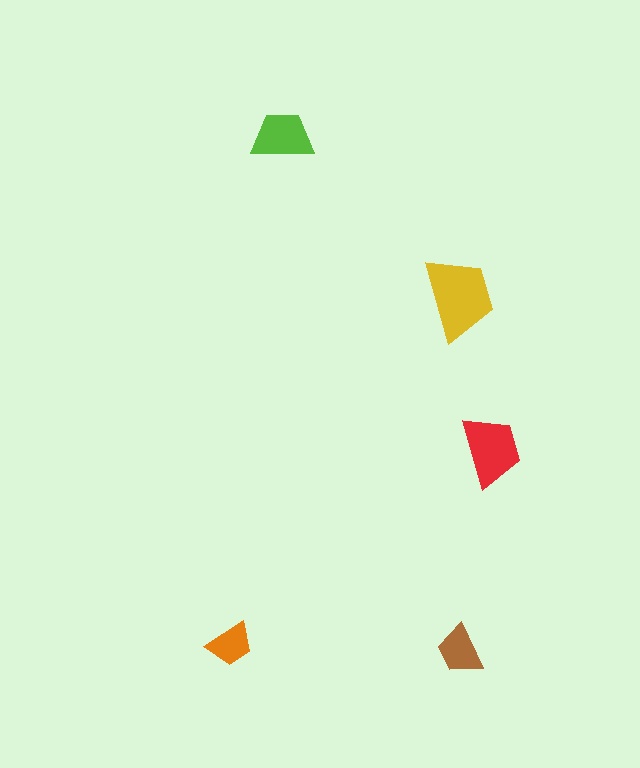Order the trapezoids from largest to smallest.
the yellow one, the red one, the lime one, the brown one, the orange one.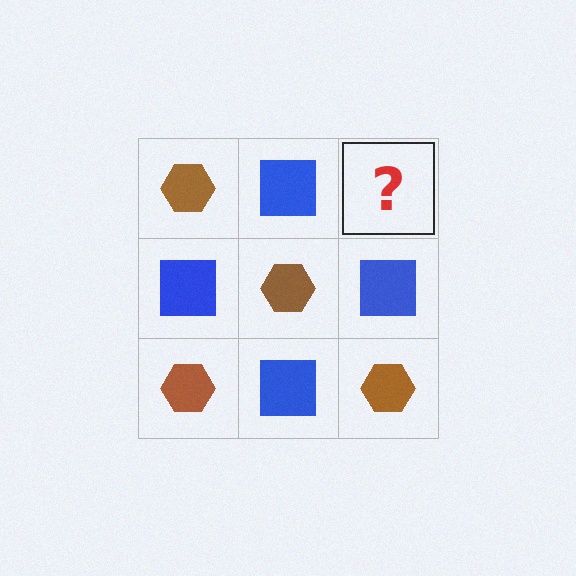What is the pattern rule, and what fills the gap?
The rule is that it alternates brown hexagon and blue square in a checkerboard pattern. The gap should be filled with a brown hexagon.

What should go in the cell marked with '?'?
The missing cell should contain a brown hexagon.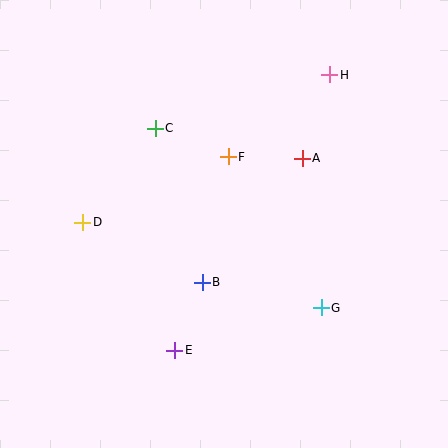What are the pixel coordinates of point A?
Point A is at (302, 158).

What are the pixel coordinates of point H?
Point H is at (330, 75).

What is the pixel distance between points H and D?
The distance between H and D is 287 pixels.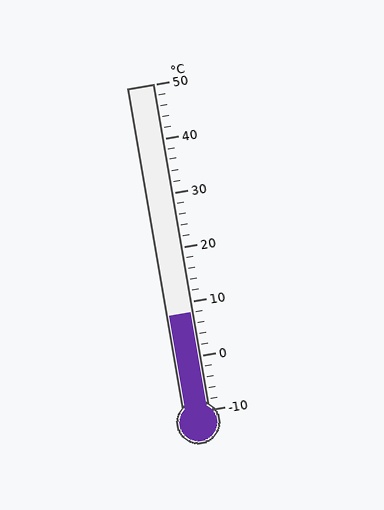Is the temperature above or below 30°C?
The temperature is below 30°C.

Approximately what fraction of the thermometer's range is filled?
The thermometer is filled to approximately 30% of its range.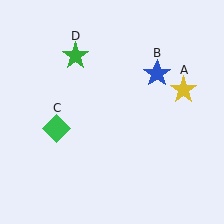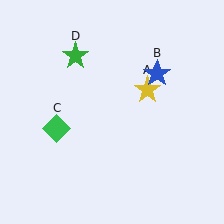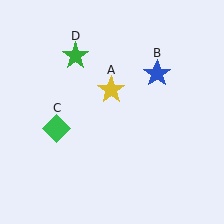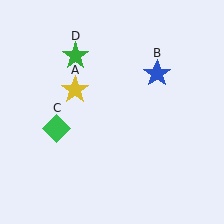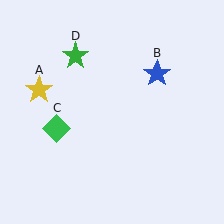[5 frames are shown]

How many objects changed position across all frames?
1 object changed position: yellow star (object A).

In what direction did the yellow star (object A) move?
The yellow star (object A) moved left.